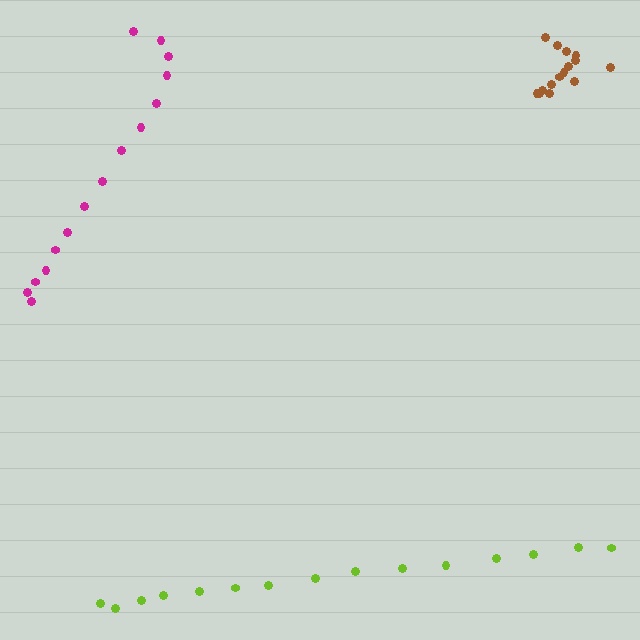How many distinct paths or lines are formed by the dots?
There are 3 distinct paths.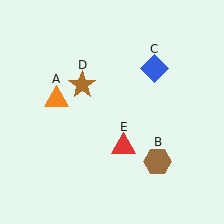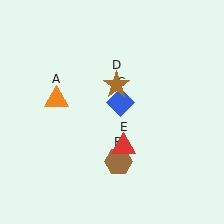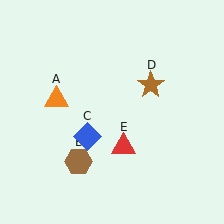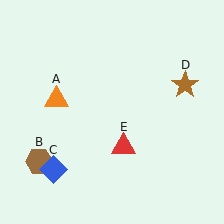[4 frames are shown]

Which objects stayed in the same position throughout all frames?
Orange triangle (object A) and red triangle (object E) remained stationary.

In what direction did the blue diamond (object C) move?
The blue diamond (object C) moved down and to the left.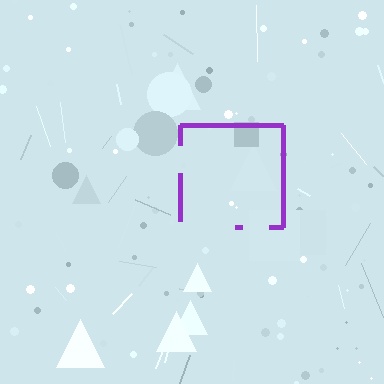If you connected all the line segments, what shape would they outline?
They would outline a square.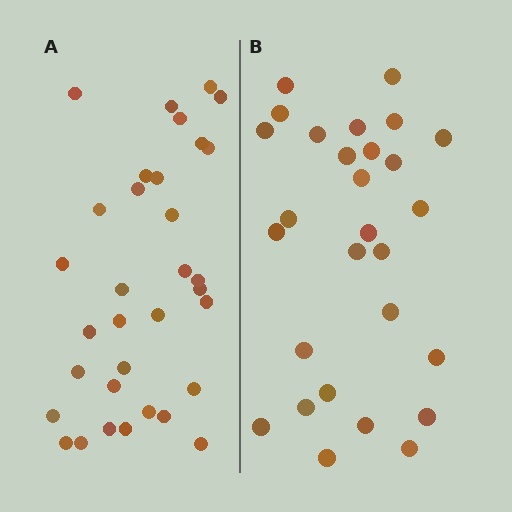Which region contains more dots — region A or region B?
Region A (the left region) has more dots.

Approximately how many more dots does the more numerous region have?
Region A has about 5 more dots than region B.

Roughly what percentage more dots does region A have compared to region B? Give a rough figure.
About 20% more.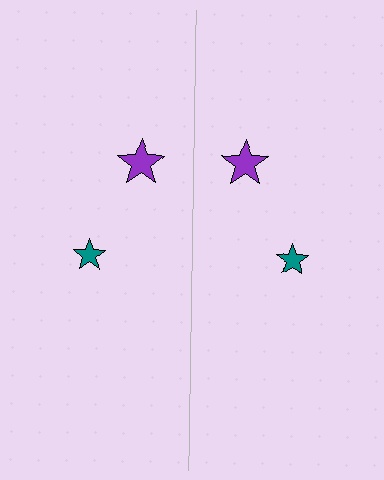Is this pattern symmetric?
Yes, this pattern has bilateral (reflection) symmetry.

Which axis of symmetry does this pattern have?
The pattern has a vertical axis of symmetry running through the center of the image.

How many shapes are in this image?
There are 4 shapes in this image.